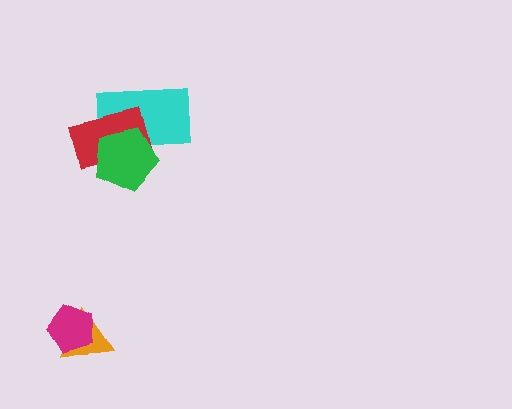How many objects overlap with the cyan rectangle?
2 objects overlap with the cyan rectangle.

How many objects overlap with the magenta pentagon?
1 object overlaps with the magenta pentagon.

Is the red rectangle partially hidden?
Yes, it is partially covered by another shape.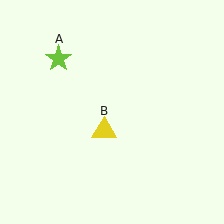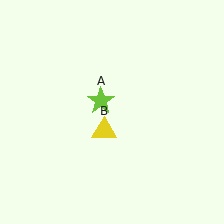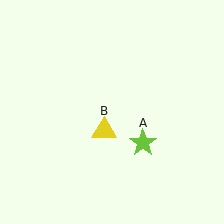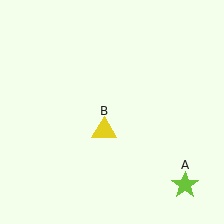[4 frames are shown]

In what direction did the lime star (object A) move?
The lime star (object A) moved down and to the right.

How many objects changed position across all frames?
1 object changed position: lime star (object A).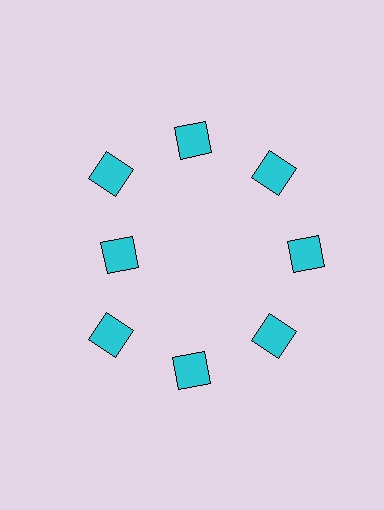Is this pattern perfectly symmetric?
No. The 8 cyan diamonds are arranged in a ring, but one element near the 9 o'clock position is pulled inward toward the center, breaking the 8-fold rotational symmetry.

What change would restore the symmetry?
The symmetry would be restored by moving it outward, back onto the ring so that all 8 diamonds sit at equal angles and equal distance from the center.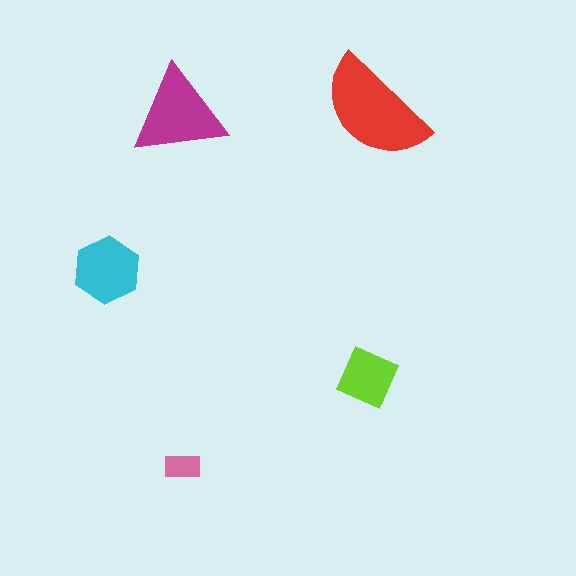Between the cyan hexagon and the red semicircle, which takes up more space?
The red semicircle.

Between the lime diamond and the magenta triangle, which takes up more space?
The magenta triangle.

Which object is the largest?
The red semicircle.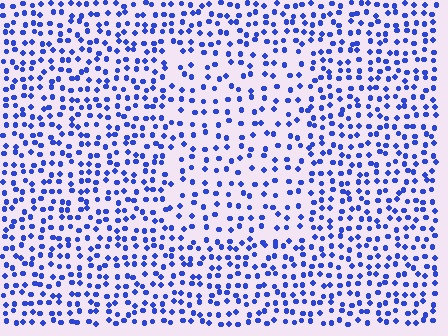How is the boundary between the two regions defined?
The boundary is defined by a change in element density (approximately 1.6x ratio). All elements are the same color, size, and shape.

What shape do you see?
I see a rectangle.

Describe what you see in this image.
The image contains small blue elements arranged at two different densities. A rectangle-shaped region is visible where the elements are less densely packed than the surrounding area.